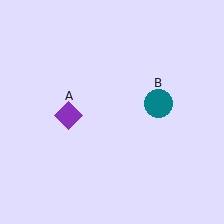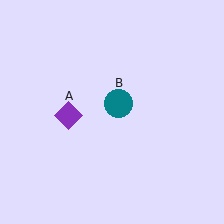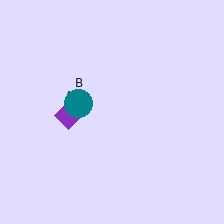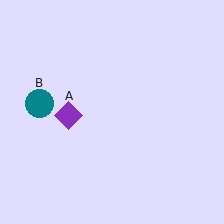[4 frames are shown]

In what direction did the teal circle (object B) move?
The teal circle (object B) moved left.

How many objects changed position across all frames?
1 object changed position: teal circle (object B).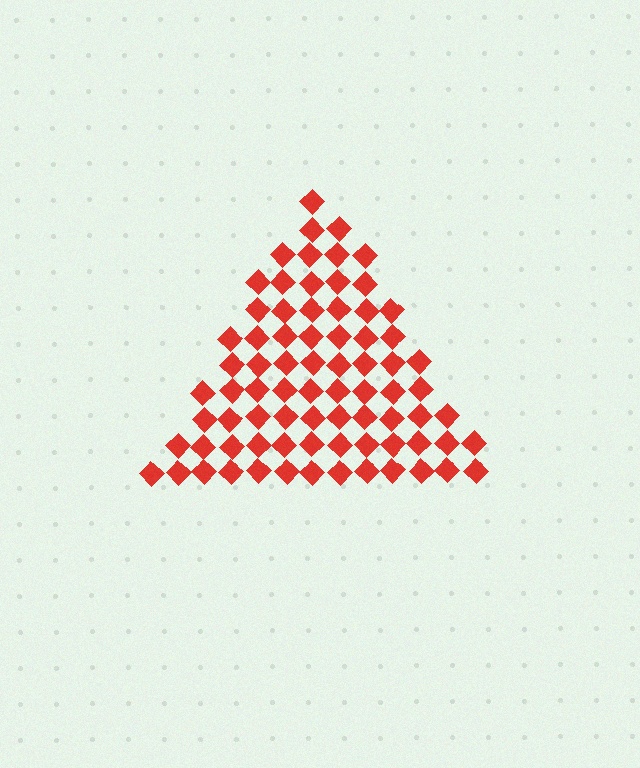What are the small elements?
The small elements are diamonds.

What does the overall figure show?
The overall figure shows a triangle.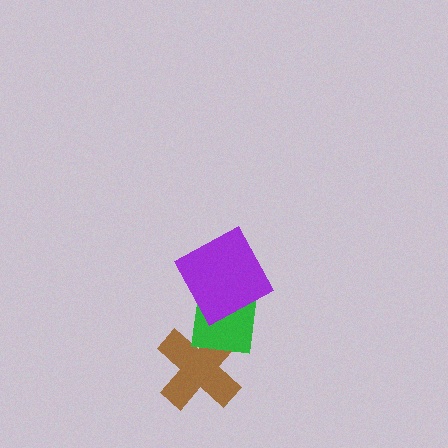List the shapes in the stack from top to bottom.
From top to bottom: the purple square, the green square, the brown cross.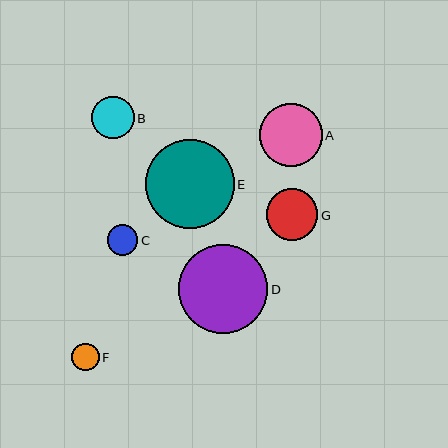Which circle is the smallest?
Circle F is the smallest with a size of approximately 27 pixels.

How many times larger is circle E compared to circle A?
Circle E is approximately 1.4 times the size of circle A.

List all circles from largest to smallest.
From largest to smallest: D, E, A, G, B, C, F.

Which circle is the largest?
Circle D is the largest with a size of approximately 90 pixels.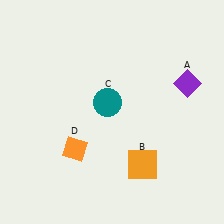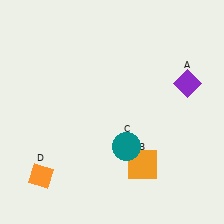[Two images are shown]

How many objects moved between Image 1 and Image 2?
2 objects moved between the two images.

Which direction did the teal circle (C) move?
The teal circle (C) moved down.